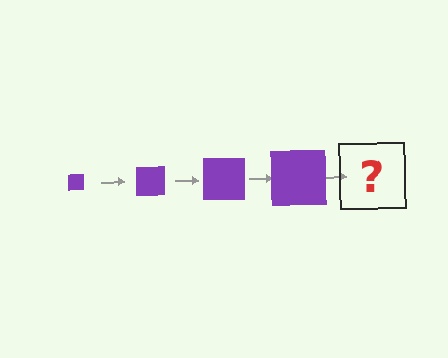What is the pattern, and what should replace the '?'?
The pattern is that the square gets progressively larger each step. The '?' should be a purple square, larger than the previous one.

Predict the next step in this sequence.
The next step is a purple square, larger than the previous one.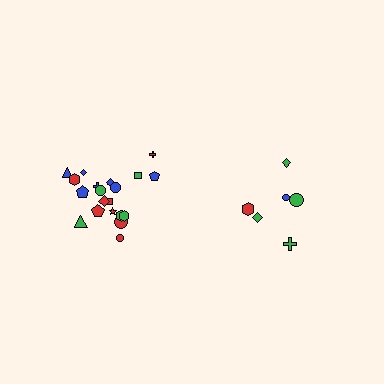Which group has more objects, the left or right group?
The left group.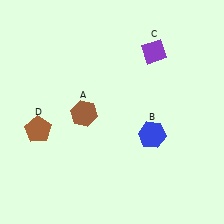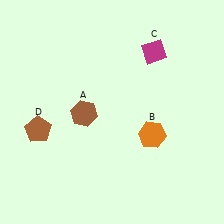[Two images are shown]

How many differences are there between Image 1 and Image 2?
There are 2 differences between the two images.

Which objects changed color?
B changed from blue to orange. C changed from purple to magenta.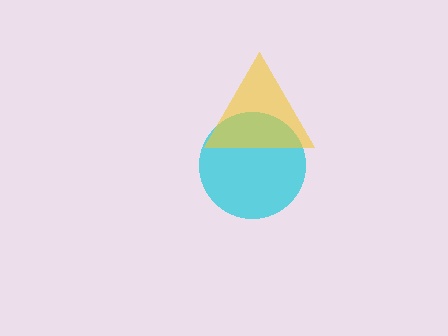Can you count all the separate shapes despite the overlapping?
Yes, there are 2 separate shapes.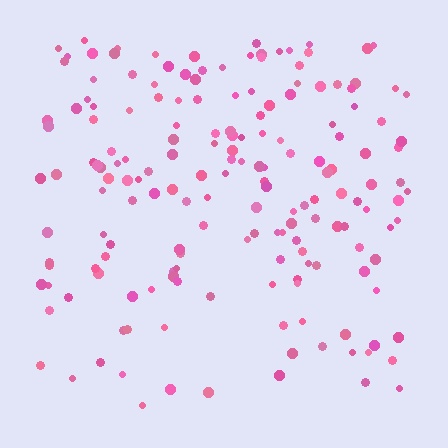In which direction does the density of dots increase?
From bottom to top, with the top side densest.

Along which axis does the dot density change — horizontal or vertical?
Vertical.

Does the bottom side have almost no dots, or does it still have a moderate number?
Still a moderate number, just noticeably fewer than the top.